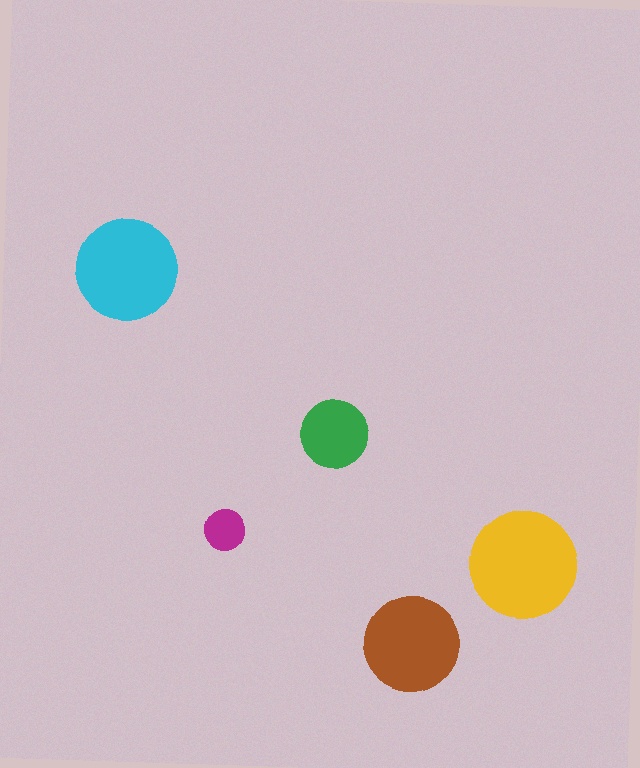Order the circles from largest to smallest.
the yellow one, the cyan one, the brown one, the green one, the magenta one.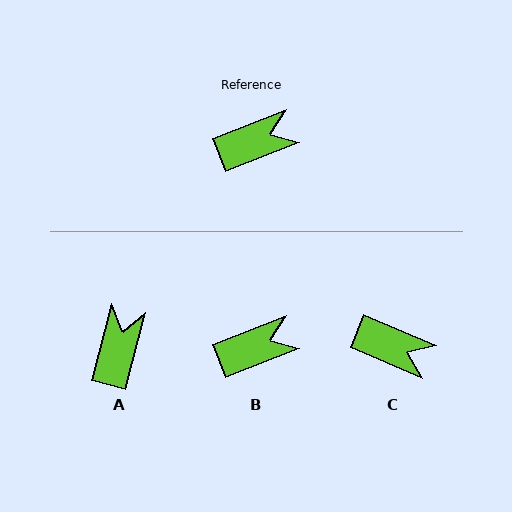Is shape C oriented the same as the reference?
No, it is off by about 44 degrees.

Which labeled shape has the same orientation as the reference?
B.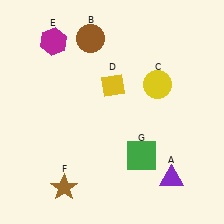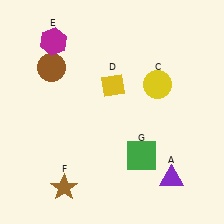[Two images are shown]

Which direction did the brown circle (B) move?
The brown circle (B) moved left.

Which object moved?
The brown circle (B) moved left.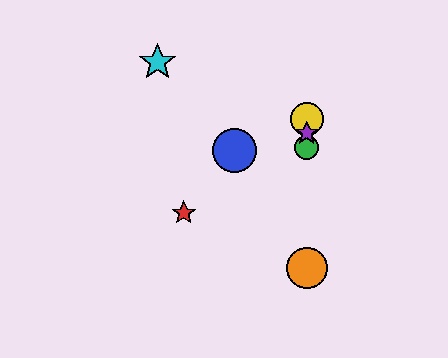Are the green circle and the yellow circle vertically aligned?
Yes, both are at x≈307.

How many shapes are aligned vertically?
4 shapes (the green circle, the yellow circle, the purple star, the orange circle) are aligned vertically.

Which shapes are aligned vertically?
The green circle, the yellow circle, the purple star, the orange circle are aligned vertically.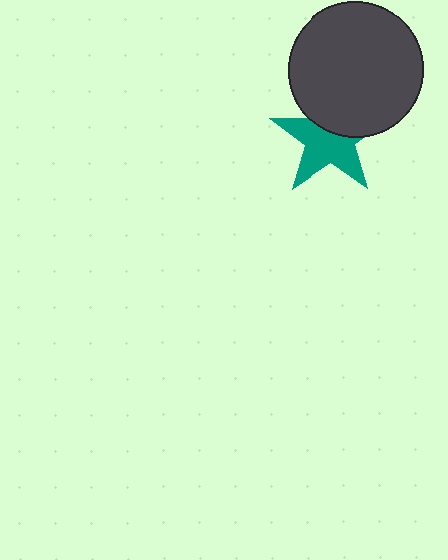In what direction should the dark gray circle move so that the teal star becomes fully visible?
The dark gray circle should move up. That is the shortest direction to clear the overlap and leave the teal star fully visible.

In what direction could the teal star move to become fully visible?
The teal star could move down. That would shift it out from behind the dark gray circle entirely.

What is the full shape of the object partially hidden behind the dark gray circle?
The partially hidden object is a teal star.